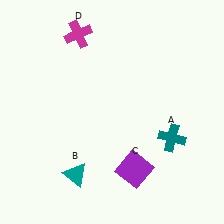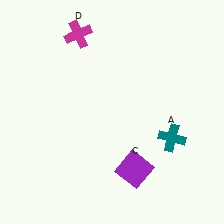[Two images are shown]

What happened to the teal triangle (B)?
The teal triangle (B) was removed in Image 2. It was in the bottom-left area of Image 1.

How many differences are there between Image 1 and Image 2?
There is 1 difference between the two images.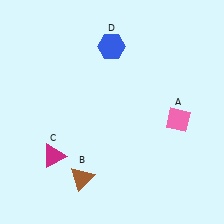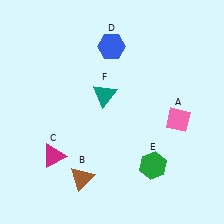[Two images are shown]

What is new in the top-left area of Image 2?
A teal triangle (F) was added in the top-left area of Image 2.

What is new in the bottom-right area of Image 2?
A green hexagon (E) was added in the bottom-right area of Image 2.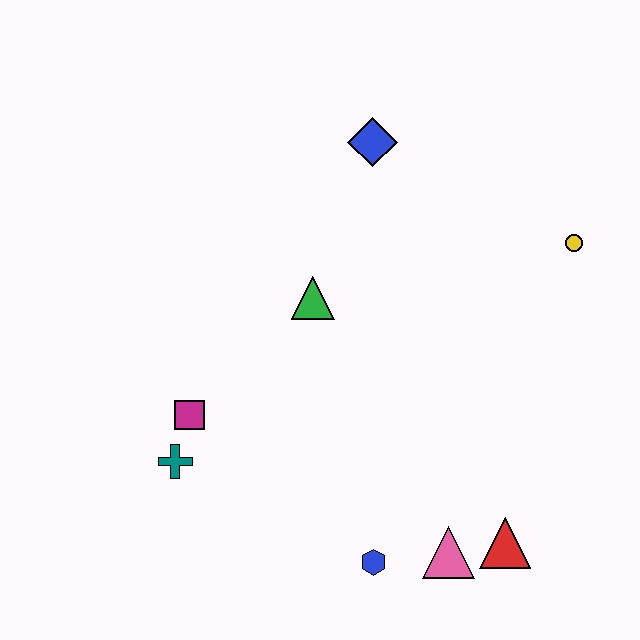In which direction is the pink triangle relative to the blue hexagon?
The pink triangle is to the right of the blue hexagon.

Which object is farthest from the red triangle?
The blue diamond is farthest from the red triangle.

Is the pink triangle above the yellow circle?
No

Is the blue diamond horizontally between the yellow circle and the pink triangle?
No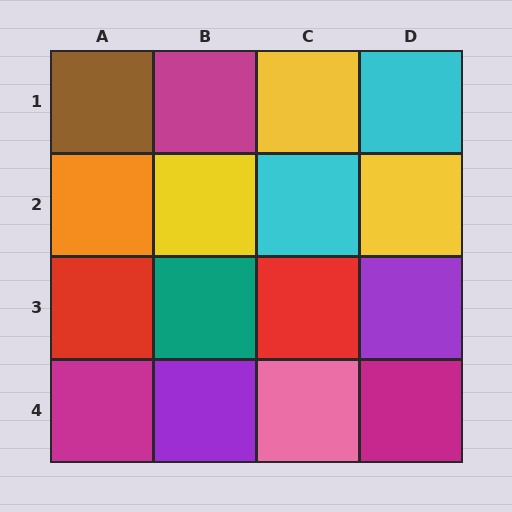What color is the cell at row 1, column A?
Brown.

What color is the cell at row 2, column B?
Yellow.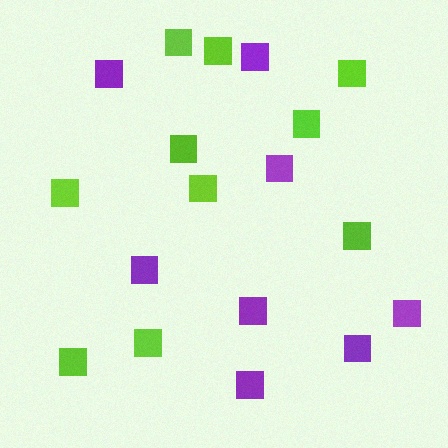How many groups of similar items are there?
There are 2 groups: one group of purple squares (8) and one group of lime squares (10).